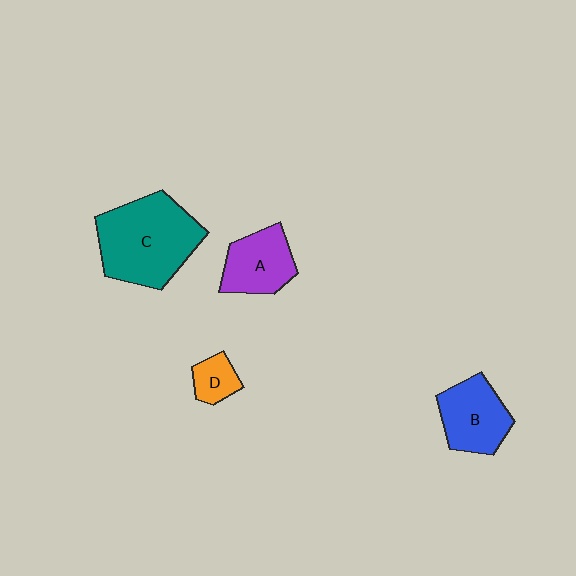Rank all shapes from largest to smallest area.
From largest to smallest: C (teal), B (blue), A (purple), D (orange).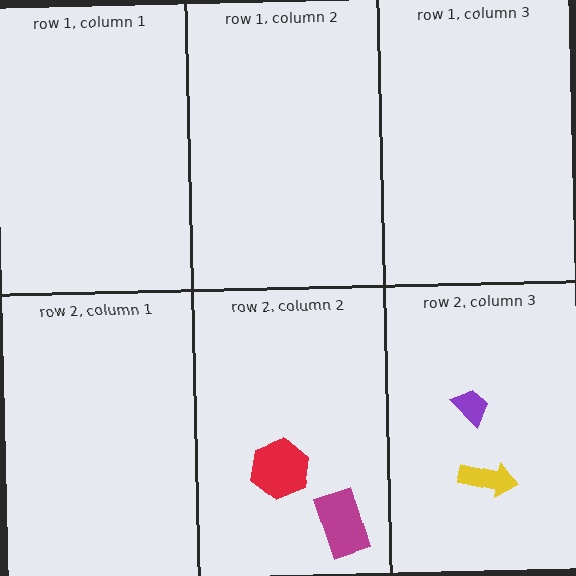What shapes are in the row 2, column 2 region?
The magenta rectangle, the red hexagon.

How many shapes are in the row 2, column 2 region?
2.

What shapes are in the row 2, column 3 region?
The yellow arrow, the purple trapezoid.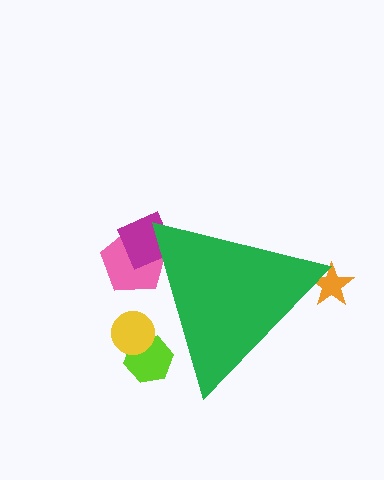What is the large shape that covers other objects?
A green triangle.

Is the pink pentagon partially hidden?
Yes, the pink pentagon is partially hidden behind the green triangle.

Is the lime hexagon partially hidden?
Yes, the lime hexagon is partially hidden behind the green triangle.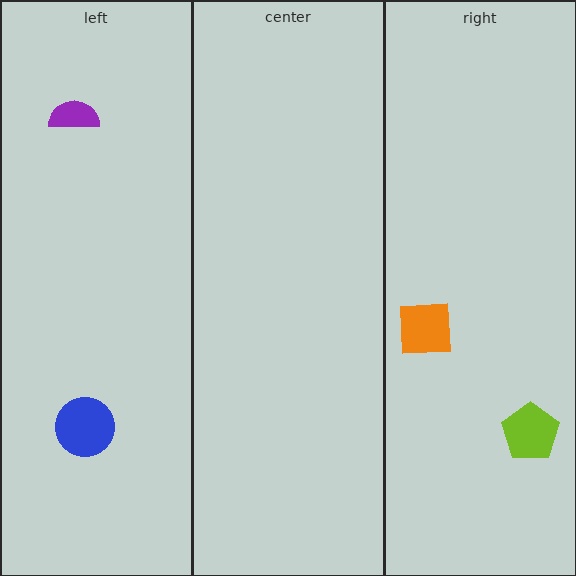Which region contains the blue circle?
The left region.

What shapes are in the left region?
The blue circle, the purple semicircle.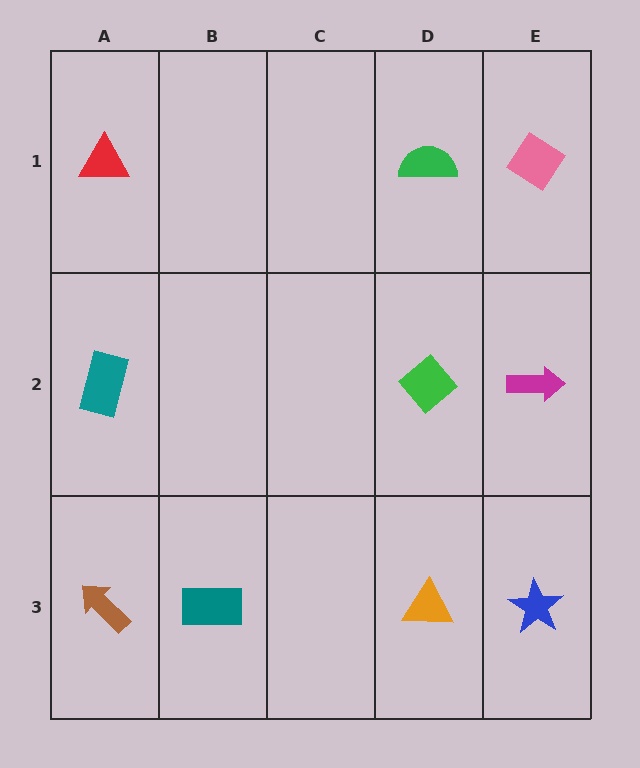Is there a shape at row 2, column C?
No, that cell is empty.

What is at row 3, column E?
A blue star.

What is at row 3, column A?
A brown arrow.